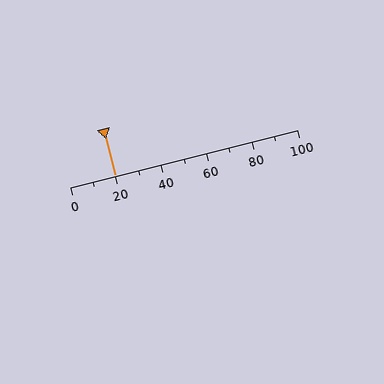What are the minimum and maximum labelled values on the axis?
The axis runs from 0 to 100.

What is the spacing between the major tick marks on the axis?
The major ticks are spaced 20 apart.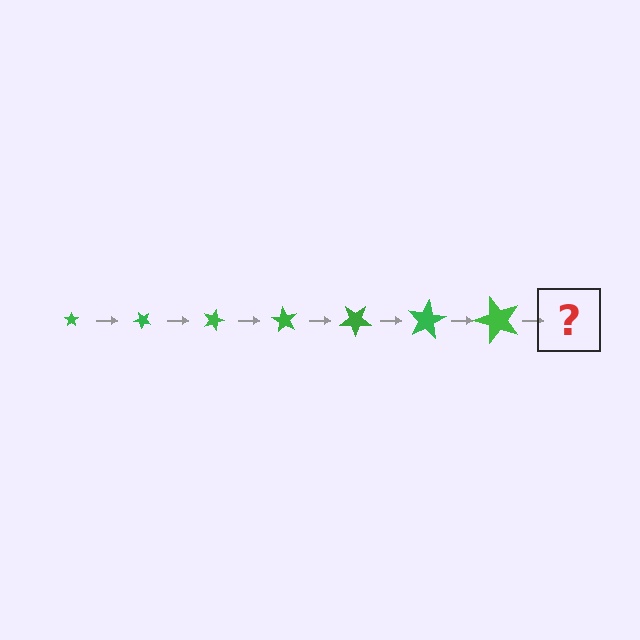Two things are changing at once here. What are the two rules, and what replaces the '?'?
The two rules are that the star grows larger each step and it rotates 45 degrees each step. The '?' should be a star, larger than the previous one and rotated 315 degrees from the start.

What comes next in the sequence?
The next element should be a star, larger than the previous one and rotated 315 degrees from the start.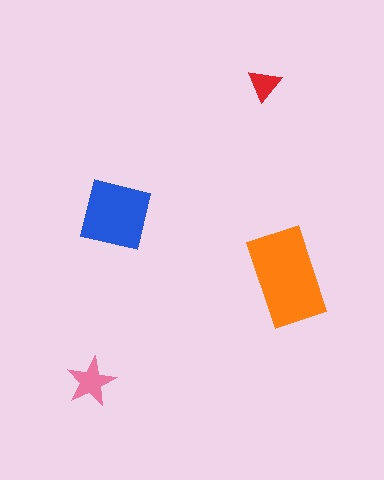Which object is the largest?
The orange rectangle.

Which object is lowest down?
The pink star is bottommost.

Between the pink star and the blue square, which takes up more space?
The blue square.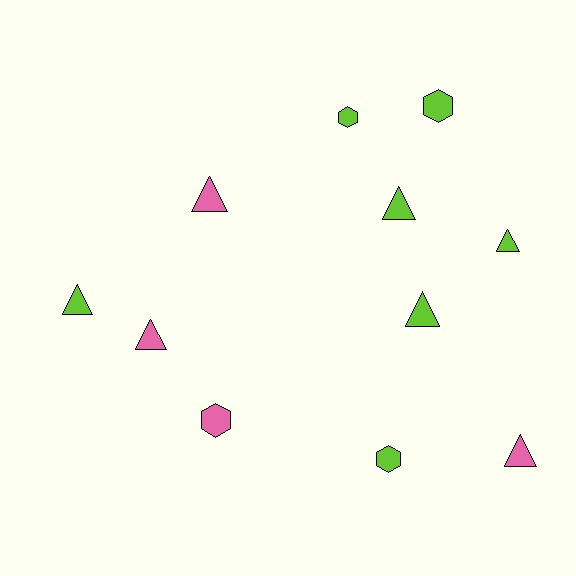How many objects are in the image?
There are 11 objects.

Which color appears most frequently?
Lime, with 7 objects.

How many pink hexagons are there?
There is 1 pink hexagon.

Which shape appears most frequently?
Triangle, with 7 objects.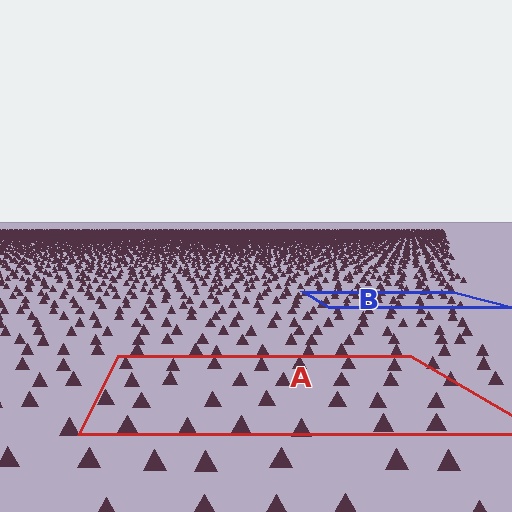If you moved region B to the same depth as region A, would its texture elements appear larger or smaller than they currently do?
They would appear larger. At a closer depth, the same texture elements are projected at a bigger on-screen size.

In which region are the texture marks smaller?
The texture marks are smaller in region B, because it is farther away.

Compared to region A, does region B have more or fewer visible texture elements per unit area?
Region B has more texture elements per unit area — they are packed more densely because it is farther away.